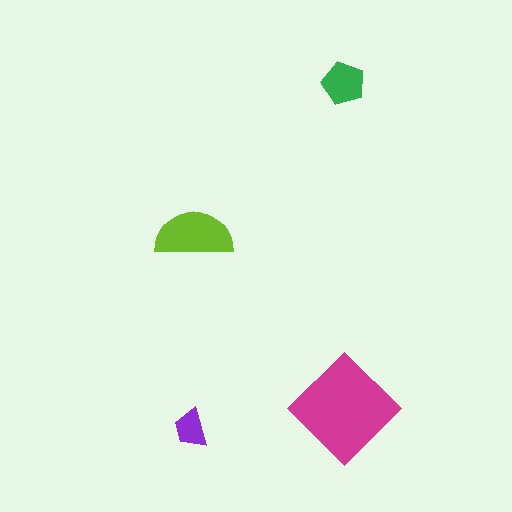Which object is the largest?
The magenta diamond.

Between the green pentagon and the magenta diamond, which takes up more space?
The magenta diamond.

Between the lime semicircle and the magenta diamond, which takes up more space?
The magenta diamond.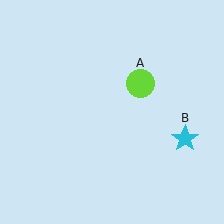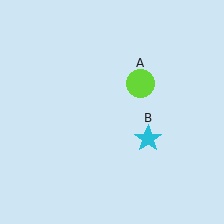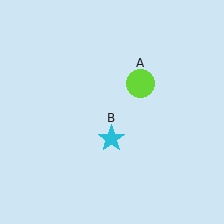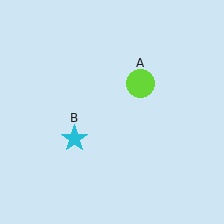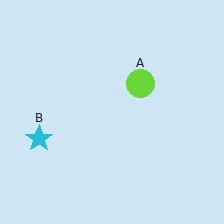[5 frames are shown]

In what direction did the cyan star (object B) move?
The cyan star (object B) moved left.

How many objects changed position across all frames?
1 object changed position: cyan star (object B).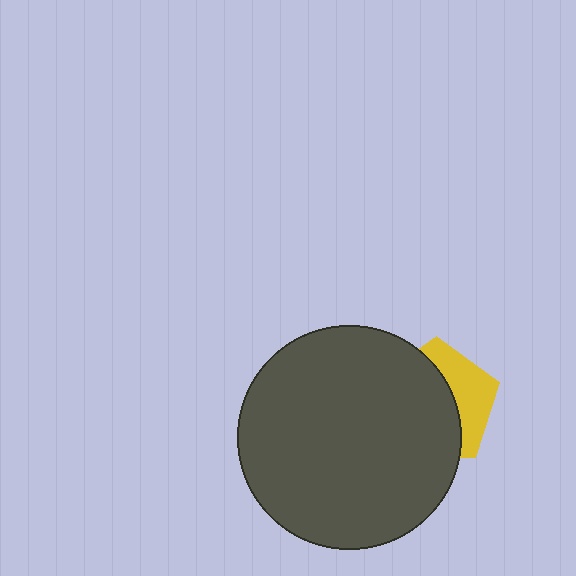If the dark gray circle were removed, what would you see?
You would see the complete yellow pentagon.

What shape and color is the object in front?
The object in front is a dark gray circle.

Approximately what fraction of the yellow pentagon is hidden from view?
Roughly 64% of the yellow pentagon is hidden behind the dark gray circle.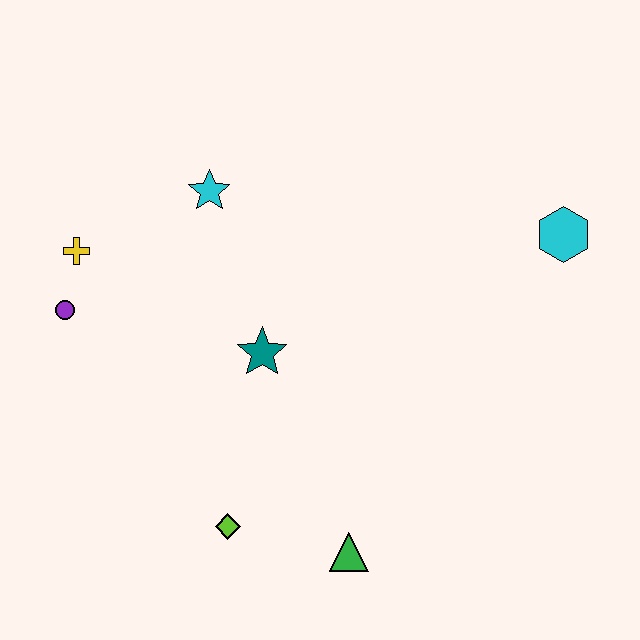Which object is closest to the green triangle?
The lime diamond is closest to the green triangle.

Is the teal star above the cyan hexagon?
No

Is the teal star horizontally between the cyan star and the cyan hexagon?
Yes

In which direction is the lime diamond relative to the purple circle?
The lime diamond is below the purple circle.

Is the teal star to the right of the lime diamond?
Yes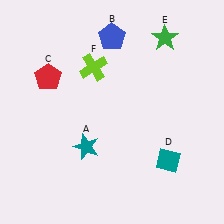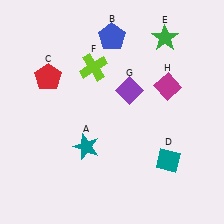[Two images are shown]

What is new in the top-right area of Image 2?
A magenta diamond (H) was added in the top-right area of Image 2.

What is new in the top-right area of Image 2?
A purple diamond (G) was added in the top-right area of Image 2.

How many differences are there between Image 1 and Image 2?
There are 2 differences between the two images.